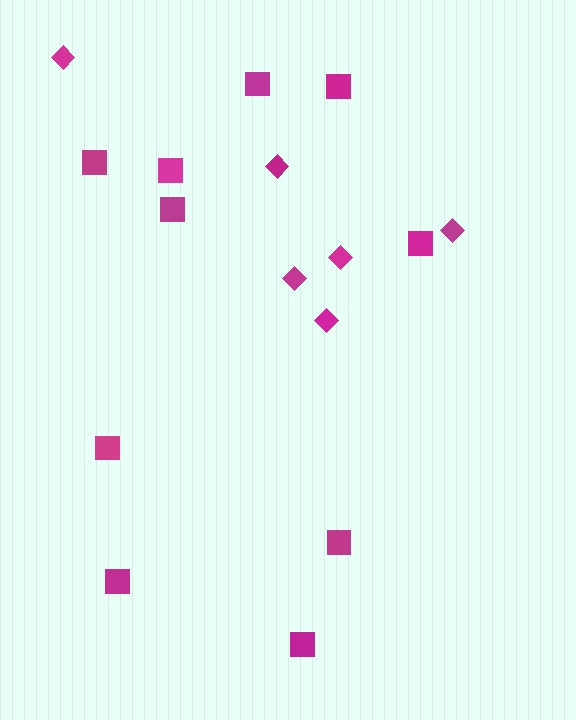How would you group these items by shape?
There are 2 groups: one group of squares (10) and one group of diamonds (6).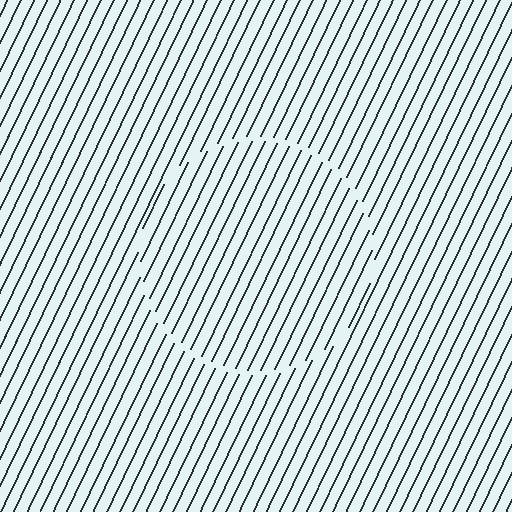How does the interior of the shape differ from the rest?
The interior of the shape contains the same grating, shifted by half a period — the contour is defined by the phase discontinuity where line-ends from the inner and outer gratings abut.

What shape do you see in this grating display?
An illusory circle. The interior of the shape contains the same grating, shifted by half a period — the contour is defined by the phase discontinuity where line-ends from the inner and outer gratings abut.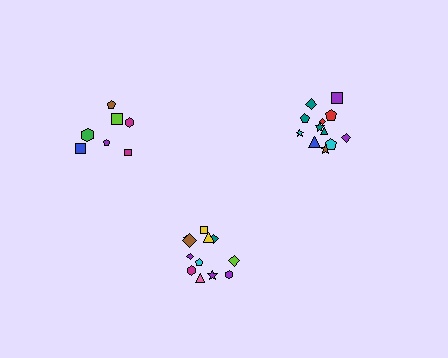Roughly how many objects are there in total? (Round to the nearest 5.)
Roughly 30 objects in total.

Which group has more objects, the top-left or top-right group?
The top-right group.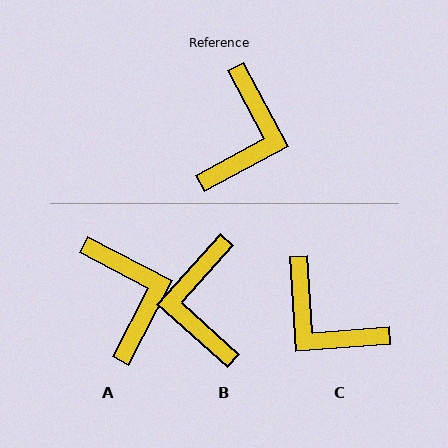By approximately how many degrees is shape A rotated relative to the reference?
Approximately 34 degrees counter-clockwise.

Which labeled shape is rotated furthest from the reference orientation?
B, about 160 degrees away.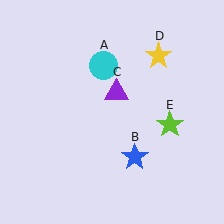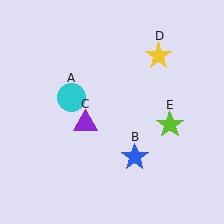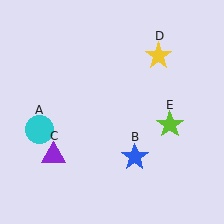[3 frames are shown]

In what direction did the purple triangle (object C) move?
The purple triangle (object C) moved down and to the left.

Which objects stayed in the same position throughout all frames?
Blue star (object B) and yellow star (object D) and lime star (object E) remained stationary.